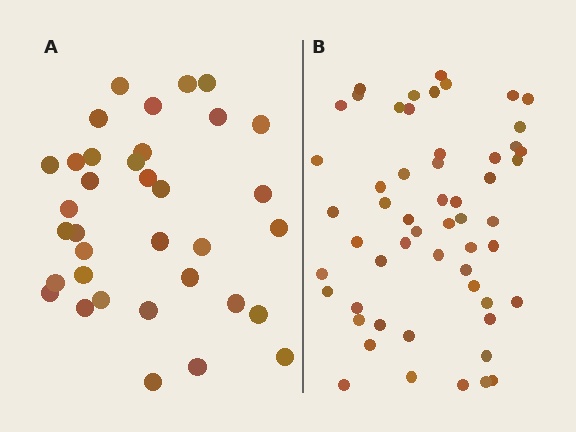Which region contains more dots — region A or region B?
Region B (the right region) has more dots.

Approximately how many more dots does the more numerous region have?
Region B has approximately 20 more dots than region A.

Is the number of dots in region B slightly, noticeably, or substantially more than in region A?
Region B has substantially more. The ratio is roughly 1.6 to 1.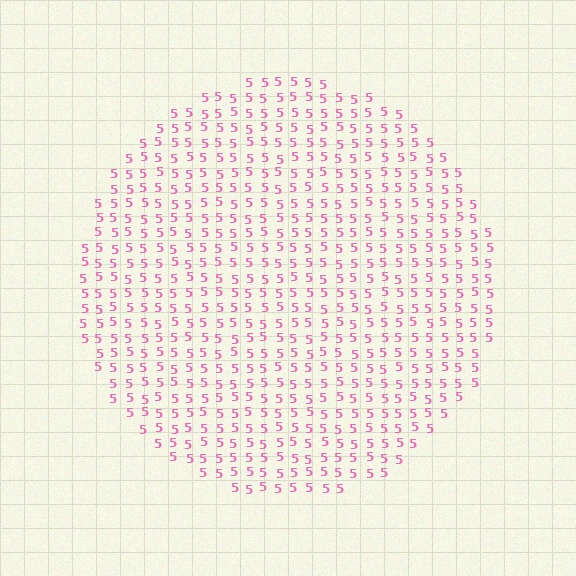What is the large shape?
The large shape is a circle.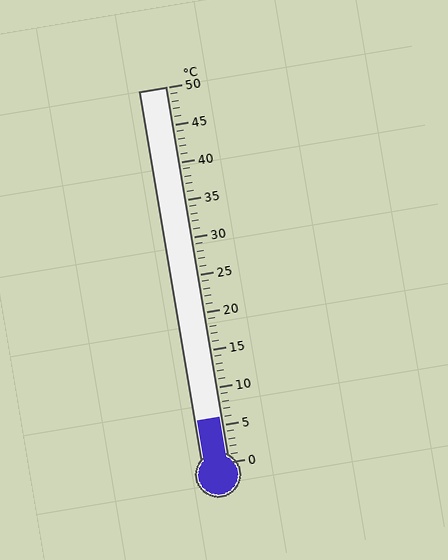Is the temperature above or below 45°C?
The temperature is below 45°C.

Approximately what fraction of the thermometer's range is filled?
The thermometer is filled to approximately 10% of its range.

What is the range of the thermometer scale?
The thermometer scale ranges from 0°C to 50°C.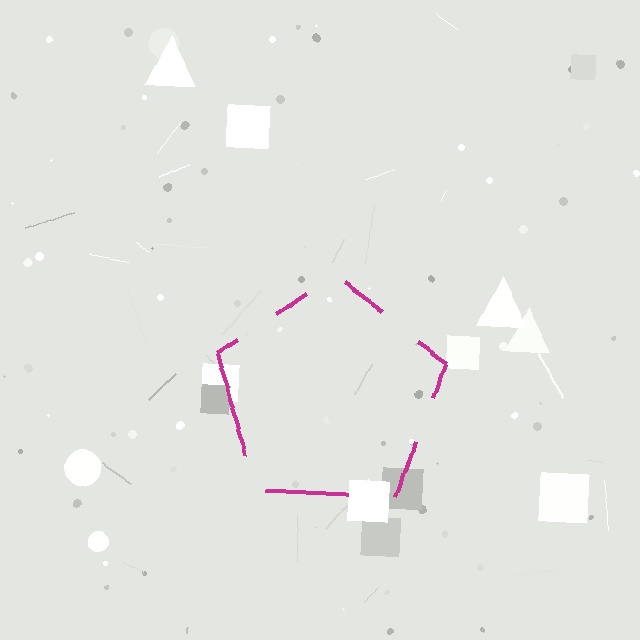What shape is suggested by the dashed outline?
The dashed outline suggests a pentagon.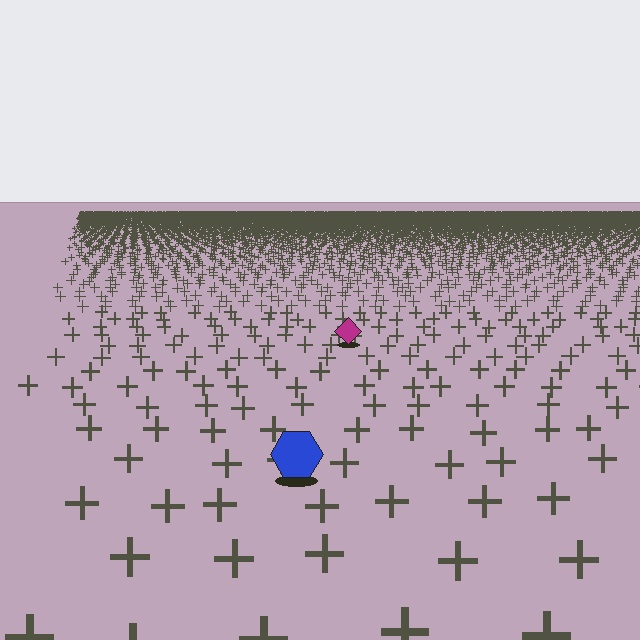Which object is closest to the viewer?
The blue hexagon is closest. The texture marks near it are larger and more spread out.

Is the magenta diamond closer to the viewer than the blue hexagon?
No. The blue hexagon is closer — you can tell from the texture gradient: the ground texture is coarser near it.